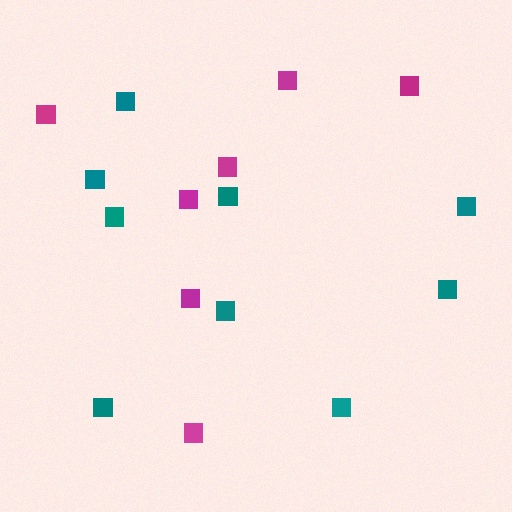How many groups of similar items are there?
There are 2 groups: one group of magenta squares (7) and one group of teal squares (9).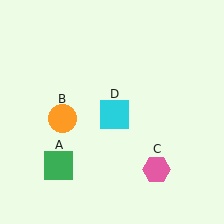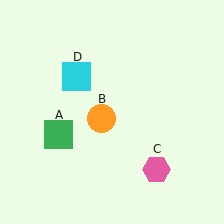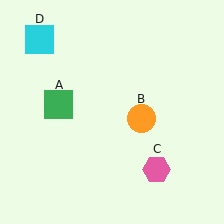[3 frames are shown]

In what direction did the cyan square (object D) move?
The cyan square (object D) moved up and to the left.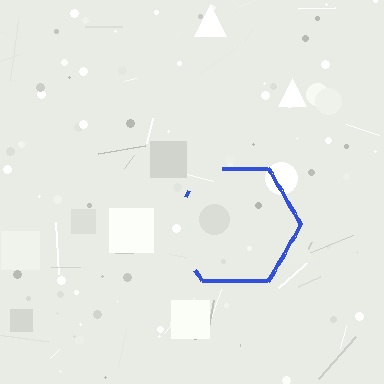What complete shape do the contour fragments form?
The contour fragments form a hexagon.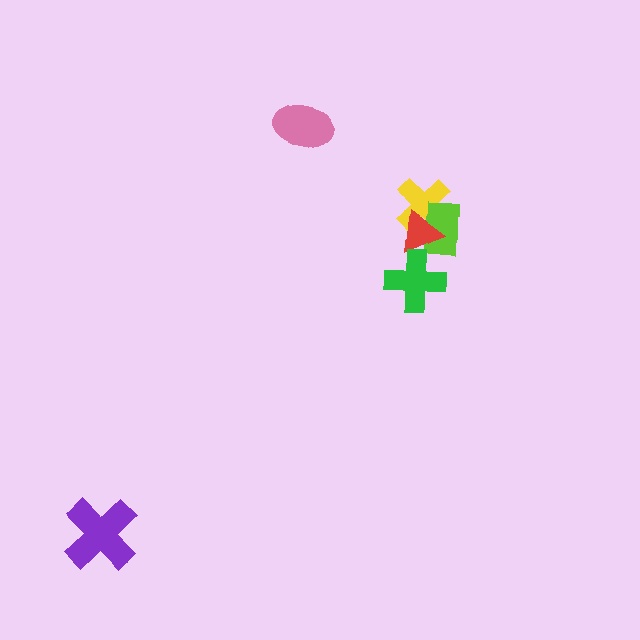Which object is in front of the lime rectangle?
The red triangle is in front of the lime rectangle.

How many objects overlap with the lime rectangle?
2 objects overlap with the lime rectangle.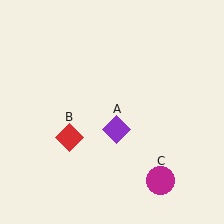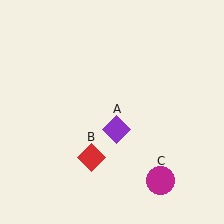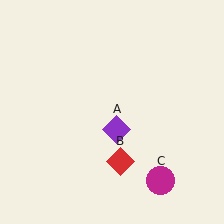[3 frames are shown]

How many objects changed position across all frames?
1 object changed position: red diamond (object B).